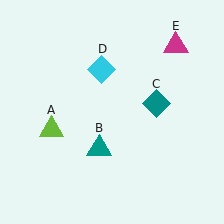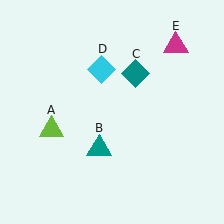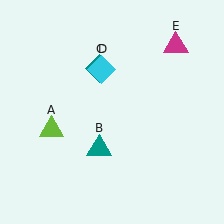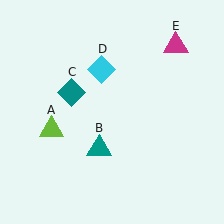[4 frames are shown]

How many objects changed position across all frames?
1 object changed position: teal diamond (object C).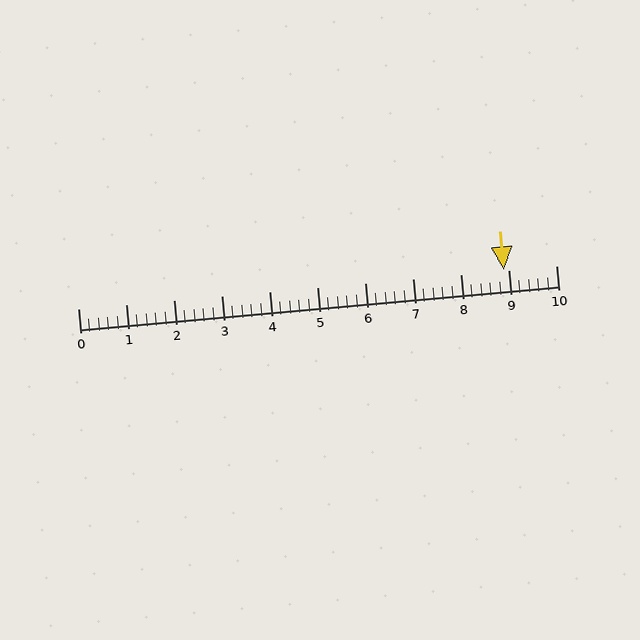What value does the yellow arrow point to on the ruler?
The yellow arrow points to approximately 8.9.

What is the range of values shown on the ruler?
The ruler shows values from 0 to 10.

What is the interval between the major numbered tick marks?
The major tick marks are spaced 1 units apart.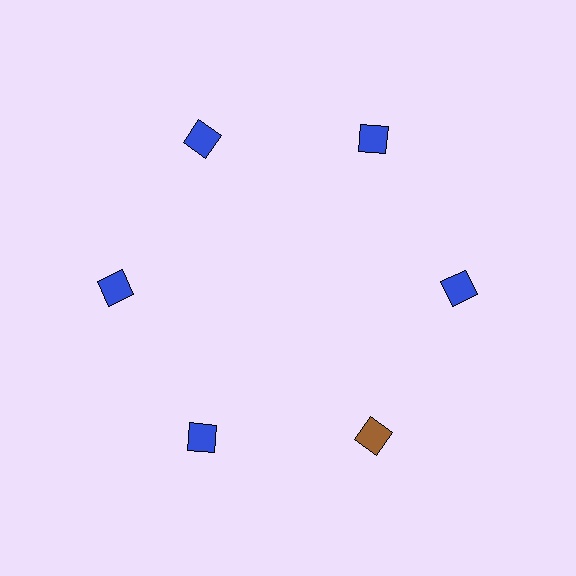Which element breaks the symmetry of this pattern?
The brown square at roughly the 5 o'clock position breaks the symmetry. All other shapes are blue squares.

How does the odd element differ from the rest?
It has a different color: brown instead of blue.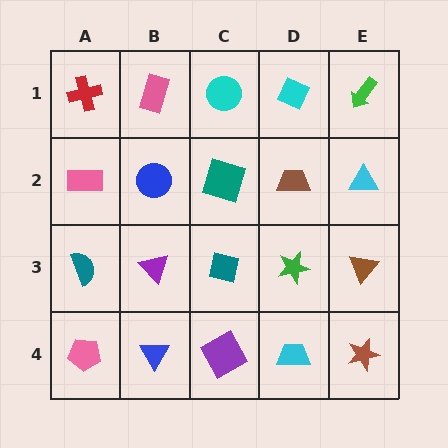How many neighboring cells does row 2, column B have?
4.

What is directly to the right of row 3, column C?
A green star.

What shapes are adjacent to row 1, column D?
A brown trapezoid (row 2, column D), a cyan circle (row 1, column C), a green arrow (row 1, column E).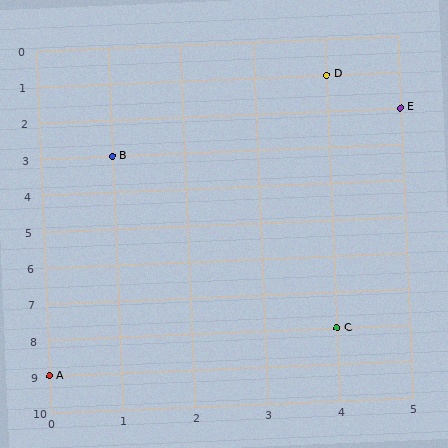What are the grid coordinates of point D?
Point D is at grid coordinates (4, 1).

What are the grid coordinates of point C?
Point C is at grid coordinates (4, 8).